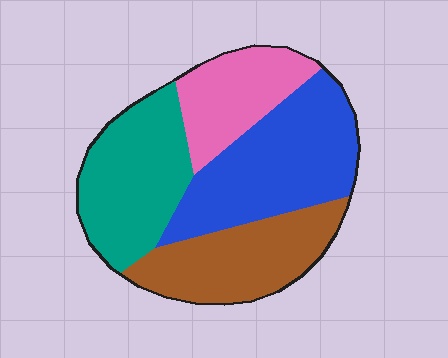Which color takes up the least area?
Pink, at roughly 20%.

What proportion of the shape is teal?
Teal takes up about one quarter (1/4) of the shape.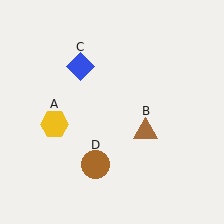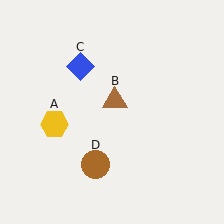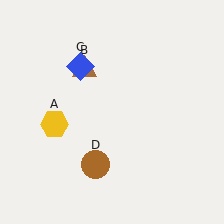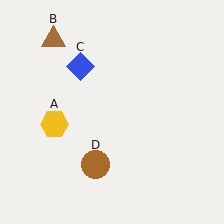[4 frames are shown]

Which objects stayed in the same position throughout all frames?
Yellow hexagon (object A) and blue diamond (object C) and brown circle (object D) remained stationary.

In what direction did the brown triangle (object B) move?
The brown triangle (object B) moved up and to the left.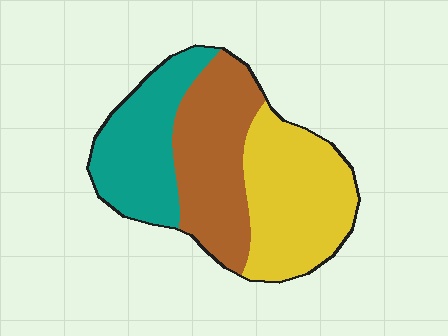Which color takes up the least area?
Teal, at roughly 30%.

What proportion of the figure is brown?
Brown covers 34% of the figure.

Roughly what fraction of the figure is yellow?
Yellow covers about 35% of the figure.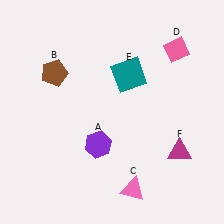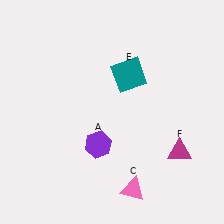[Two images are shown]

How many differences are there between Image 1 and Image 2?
There are 2 differences between the two images.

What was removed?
The pink diamond (D), the brown pentagon (B) were removed in Image 2.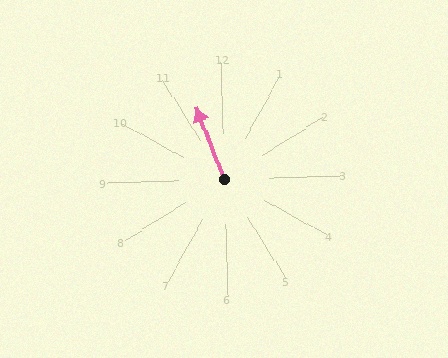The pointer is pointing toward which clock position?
Roughly 11 o'clock.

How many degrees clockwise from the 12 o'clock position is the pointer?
Approximately 341 degrees.